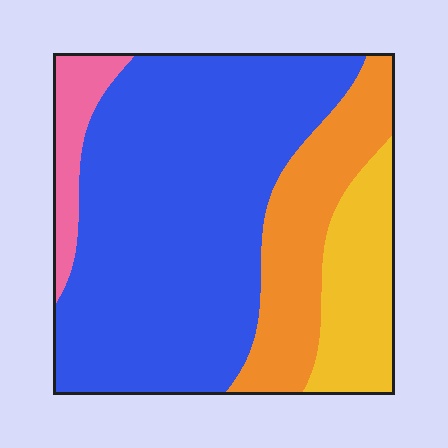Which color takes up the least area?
Pink, at roughly 5%.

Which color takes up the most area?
Blue, at roughly 60%.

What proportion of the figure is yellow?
Yellow takes up about one eighth (1/8) of the figure.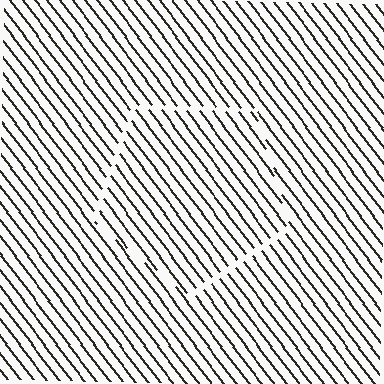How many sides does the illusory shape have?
5 sides — the line-ends trace a pentagon.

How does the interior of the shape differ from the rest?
The interior of the shape contains the same grating, shifted by half a period — the contour is defined by the phase discontinuity where line-ends from the inner and outer gratings abut.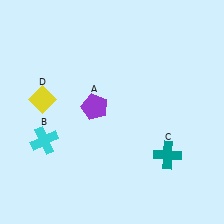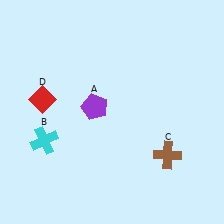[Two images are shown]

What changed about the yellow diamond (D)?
In Image 1, D is yellow. In Image 2, it changed to red.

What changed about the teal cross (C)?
In Image 1, C is teal. In Image 2, it changed to brown.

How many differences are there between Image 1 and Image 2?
There are 2 differences between the two images.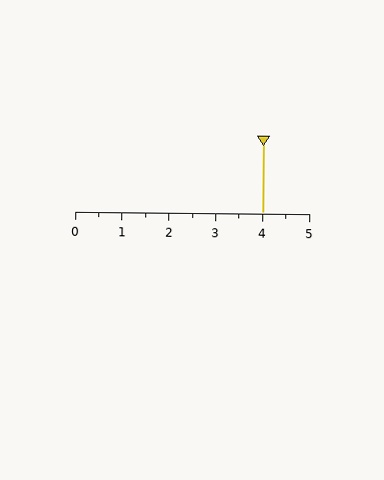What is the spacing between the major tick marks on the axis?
The major ticks are spaced 1 apart.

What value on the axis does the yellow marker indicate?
The marker indicates approximately 4.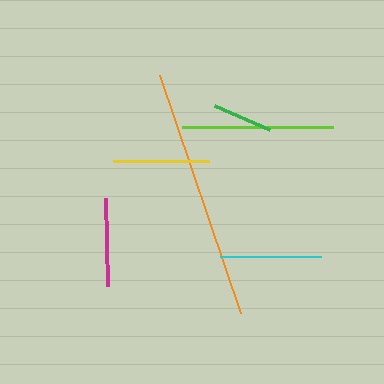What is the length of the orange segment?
The orange segment is approximately 252 pixels long.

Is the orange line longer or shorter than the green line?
The orange line is longer than the green line.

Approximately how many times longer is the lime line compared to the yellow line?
The lime line is approximately 1.6 times the length of the yellow line.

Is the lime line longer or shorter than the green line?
The lime line is longer than the green line.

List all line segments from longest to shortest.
From longest to shortest: orange, lime, cyan, yellow, magenta, green.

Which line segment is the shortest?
The green line is the shortest at approximately 61 pixels.